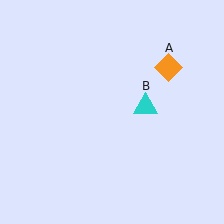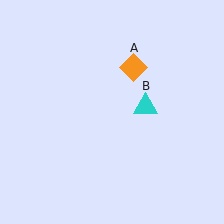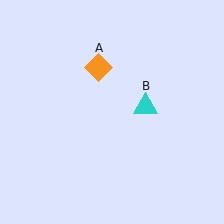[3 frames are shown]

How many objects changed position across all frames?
1 object changed position: orange diamond (object A).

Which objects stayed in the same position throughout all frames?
Cyan triangle (object B) remained stationary.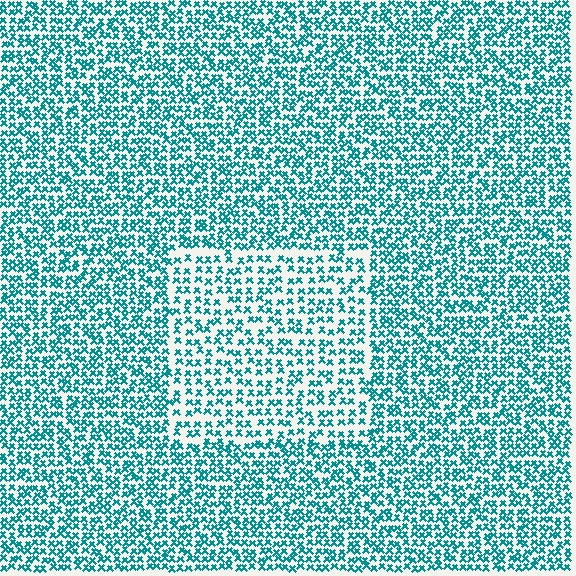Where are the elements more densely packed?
The elements are more densely packed outside the rectangle boundary.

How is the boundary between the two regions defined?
The boundary is defined by a change in element density (approximately 1.6x ratio). All elements are the same color, size, and shape.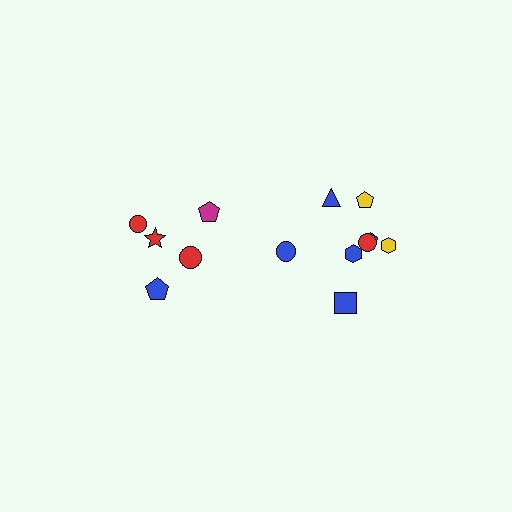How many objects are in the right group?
There are 8 objects.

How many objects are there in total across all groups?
There are 13 objects.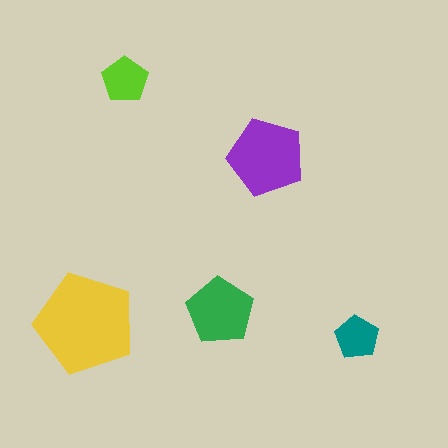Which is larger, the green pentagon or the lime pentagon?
The green one.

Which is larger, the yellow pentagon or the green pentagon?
The yellow one.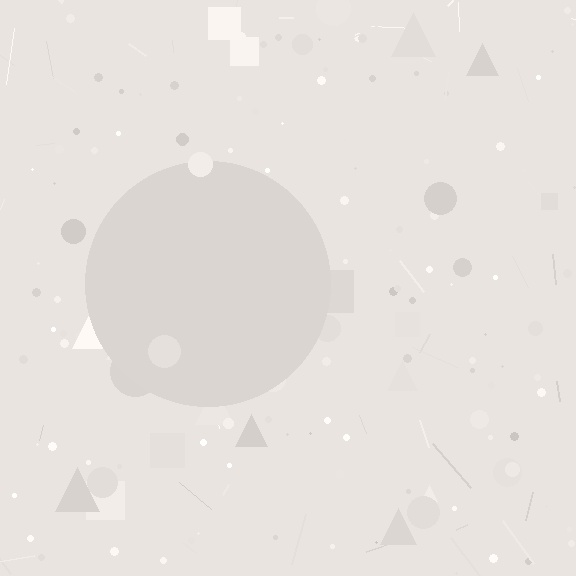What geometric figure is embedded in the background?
A circle is embedded in the background.